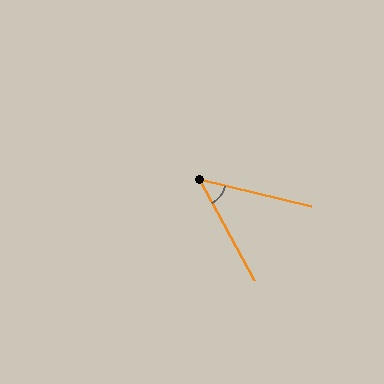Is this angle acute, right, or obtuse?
It is acute.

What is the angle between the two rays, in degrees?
Approximately 48 degrees.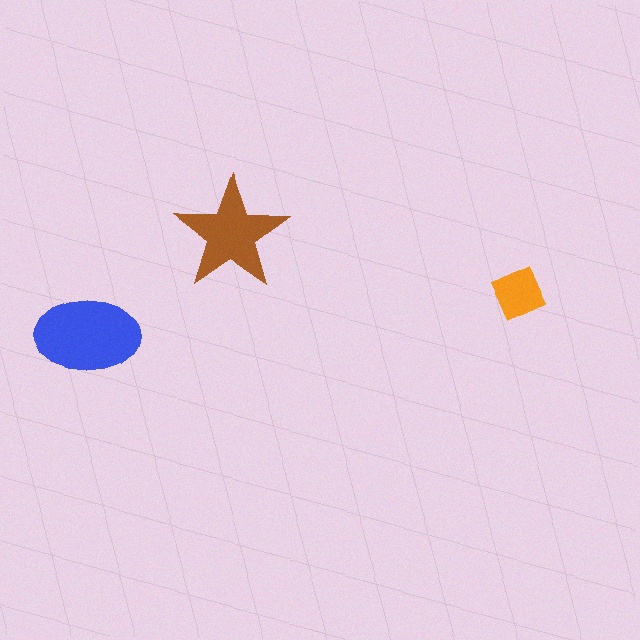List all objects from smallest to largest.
The orange square, the brown star, the blue ellipse.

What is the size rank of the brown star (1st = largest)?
2nd.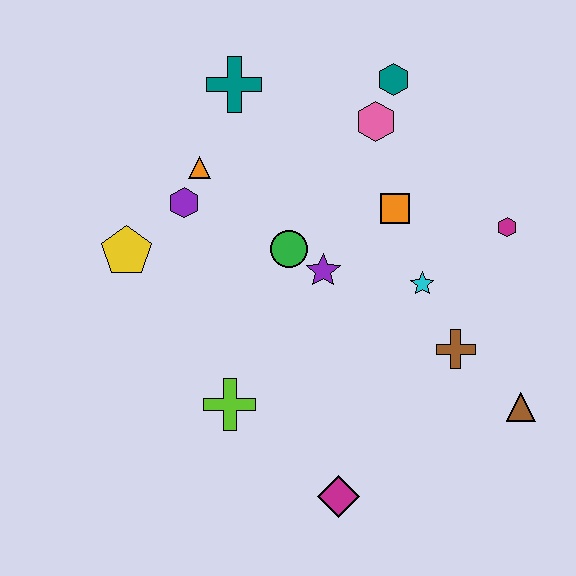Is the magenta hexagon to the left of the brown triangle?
Yes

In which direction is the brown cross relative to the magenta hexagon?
The brown cross is below the magenta hexagon.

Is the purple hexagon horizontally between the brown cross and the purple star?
No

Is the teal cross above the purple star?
Yes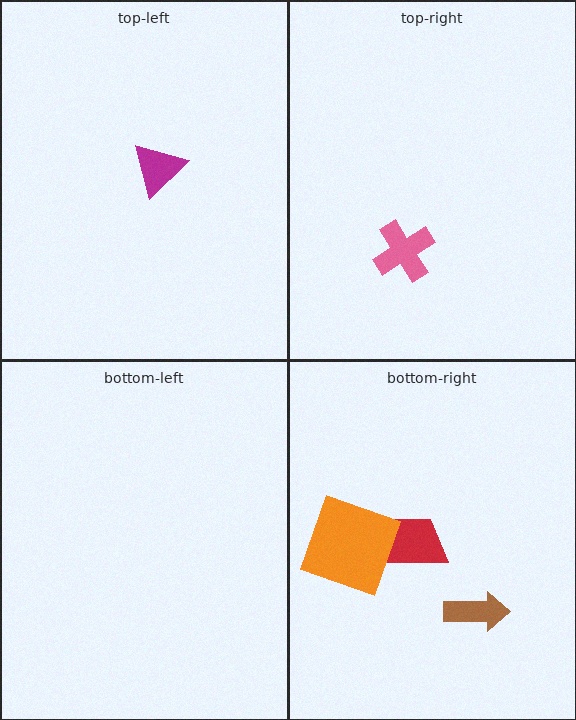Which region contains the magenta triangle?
The top-left region.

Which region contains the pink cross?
The top-right region.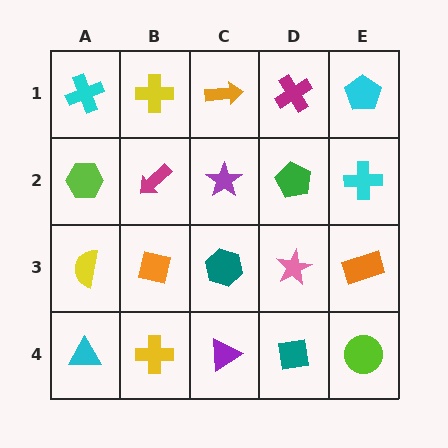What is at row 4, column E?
A lime circle.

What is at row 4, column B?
A yellow cross.